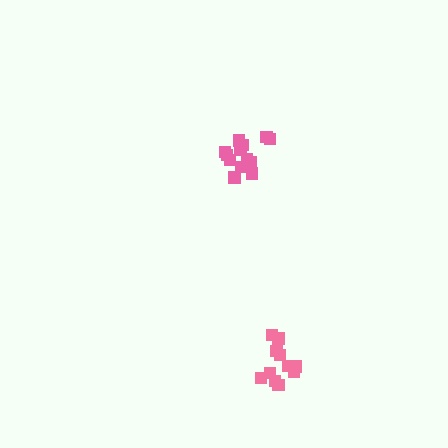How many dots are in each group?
Group 1: 15 dots, Group 2: 11 dots (26 total).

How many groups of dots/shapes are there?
There are 2 groups.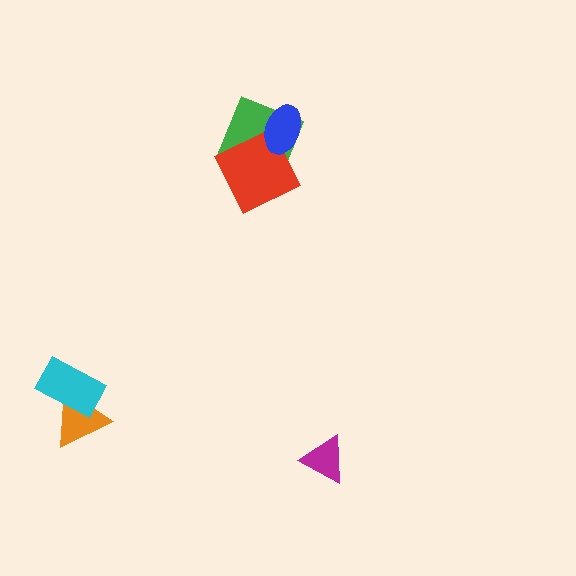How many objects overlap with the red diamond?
2 objects overlap with the red diamond.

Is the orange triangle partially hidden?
Yes, it is partially covered by another shape.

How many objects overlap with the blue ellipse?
2 objects overlap with the blue ellipse.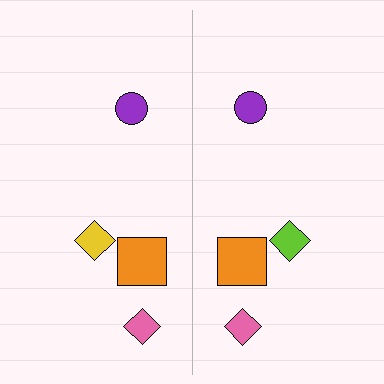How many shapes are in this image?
There are 8 shapes in this image.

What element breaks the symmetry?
The lime diamond on the right side breaks the symmetry — its mirror counterpart is yellow.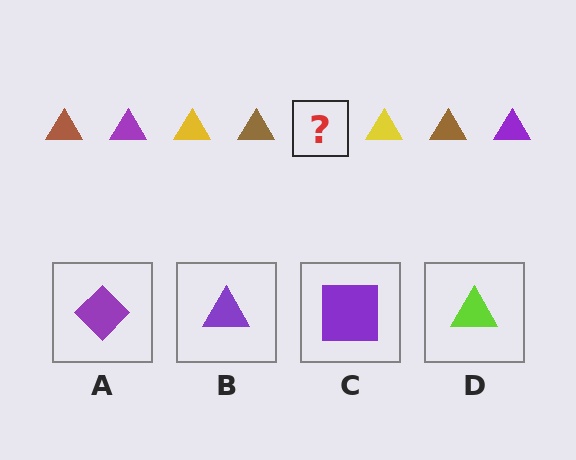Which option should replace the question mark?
Option B.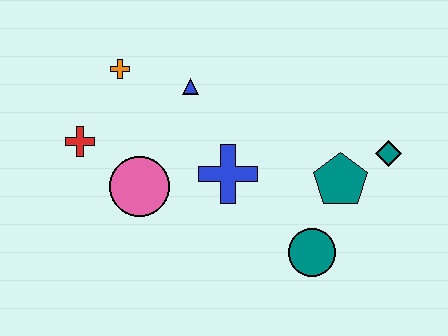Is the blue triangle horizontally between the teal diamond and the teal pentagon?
No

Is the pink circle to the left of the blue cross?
Yes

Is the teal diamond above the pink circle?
Yes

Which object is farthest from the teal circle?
The orange cross is farthest from the teal circle.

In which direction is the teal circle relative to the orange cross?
The teal circle is to the right of the orange cross.